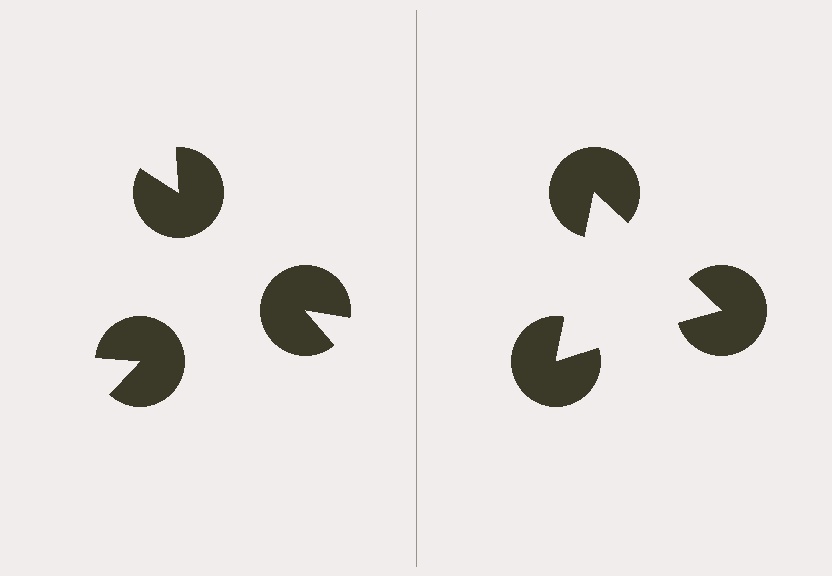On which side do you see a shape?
An illusory triangle appears on the right side. On the left side the wedge cuts are rotated, so no coherent shape forms.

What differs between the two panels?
The pac-man discs are positioned identically on both sides; only the wedge orientations differ. On the right they align to a triangle; on the left they are misaligned.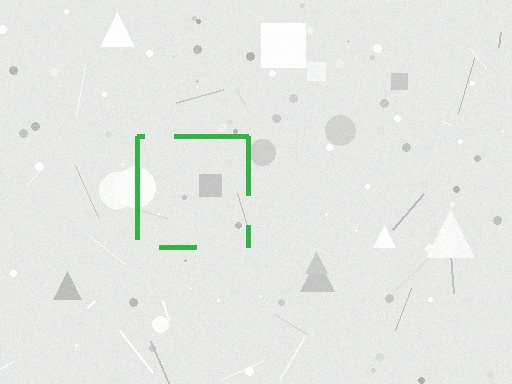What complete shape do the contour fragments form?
The contour fragments form a square.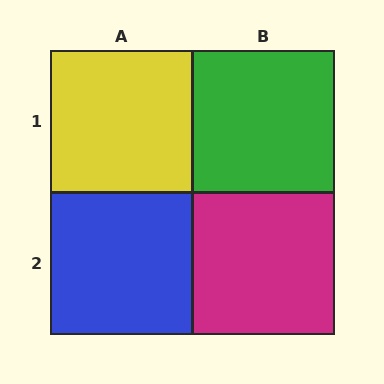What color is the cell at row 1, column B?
Green.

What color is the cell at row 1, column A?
Yellow.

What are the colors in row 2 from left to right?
Blue, magenta.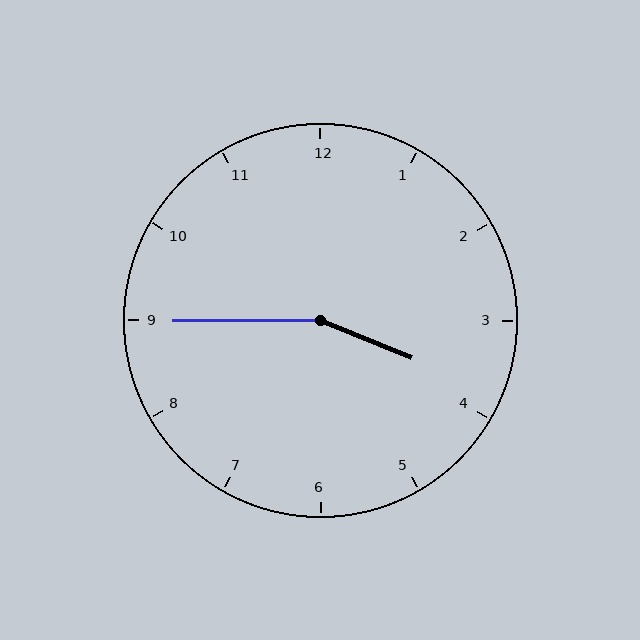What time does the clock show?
3:45.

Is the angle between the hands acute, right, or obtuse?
It is obtuse.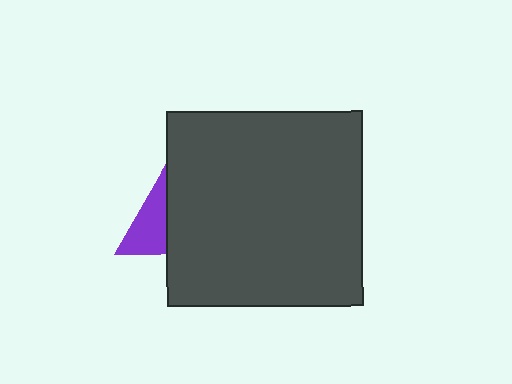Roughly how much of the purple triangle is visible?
A small part of it is visible (roughly 36%).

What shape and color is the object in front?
The object in front is a dark gray square.